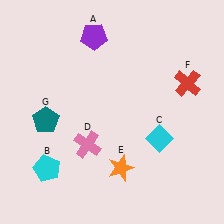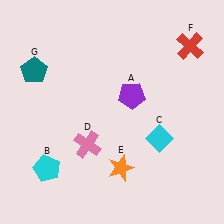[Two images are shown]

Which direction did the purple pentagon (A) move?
The purple pentagon (A) moved down.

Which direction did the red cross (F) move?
The red cross (F) moved up.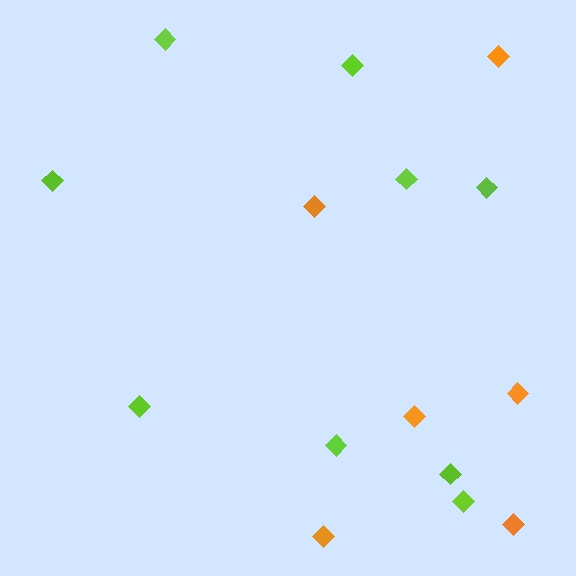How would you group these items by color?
There are 2 groups: one group of orange diamonds (6) and one group of lime diamonds (9).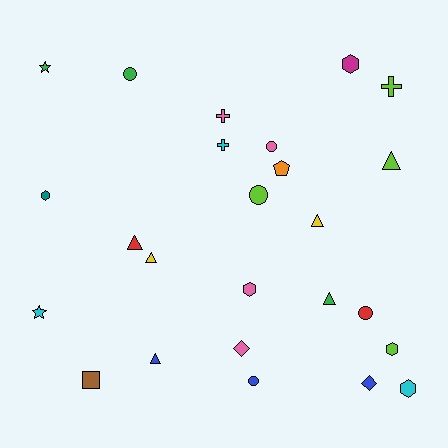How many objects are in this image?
There are 25 objects.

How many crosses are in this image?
There are 3 crosses.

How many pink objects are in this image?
There are 4 pink objects.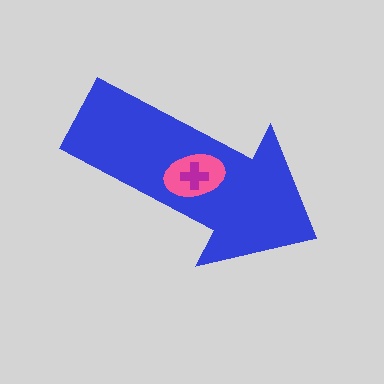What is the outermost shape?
The blue arrow.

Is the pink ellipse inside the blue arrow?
Yes.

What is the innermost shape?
The magenta cross.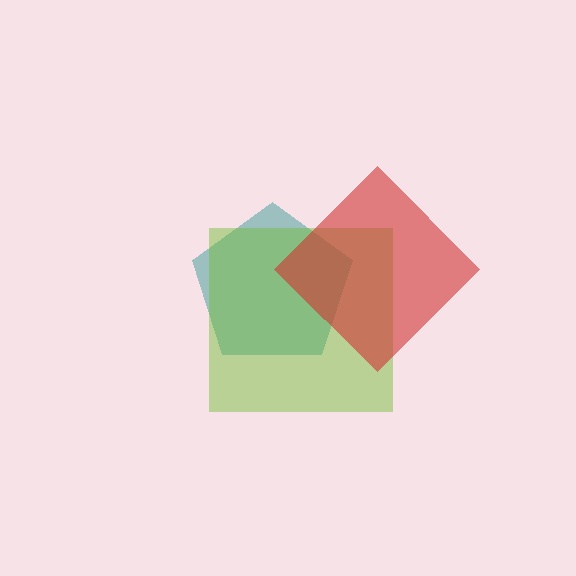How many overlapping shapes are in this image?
There are 3 overlapping shapes in the image.